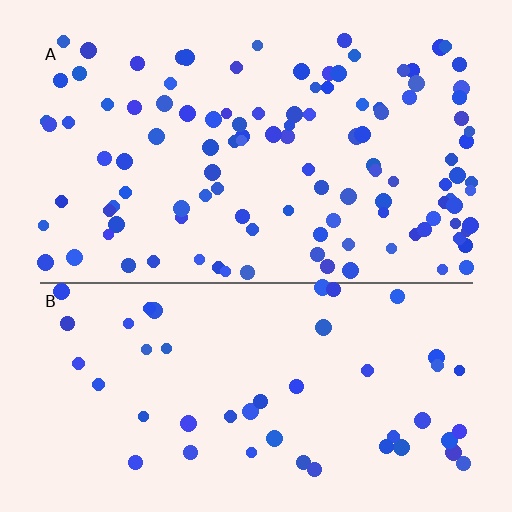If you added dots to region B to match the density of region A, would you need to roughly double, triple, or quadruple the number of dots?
Approximately double.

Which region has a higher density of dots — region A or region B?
A (the top).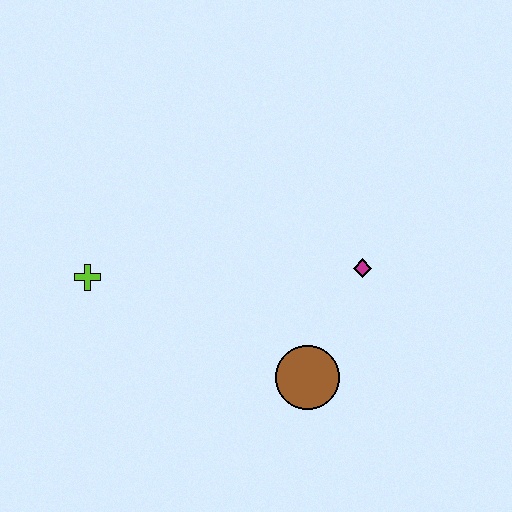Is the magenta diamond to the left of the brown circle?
No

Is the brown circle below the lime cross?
Yes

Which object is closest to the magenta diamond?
The brown circle is closest to the magenta diamond.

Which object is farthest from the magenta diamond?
The lime cross is farthest from the magenta diamond.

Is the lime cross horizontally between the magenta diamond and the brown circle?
No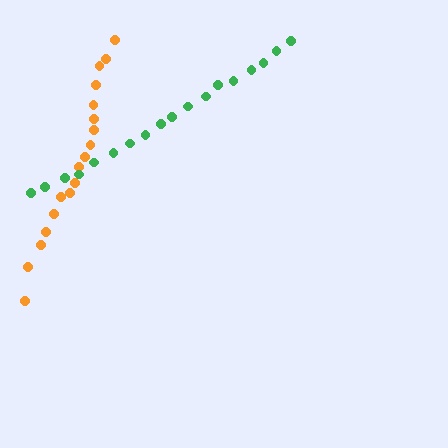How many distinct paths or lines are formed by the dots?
There are 2 distinct paths.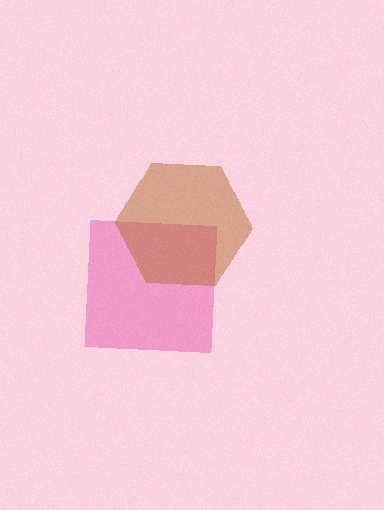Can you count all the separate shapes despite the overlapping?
Yes, there are 2 separate shapes.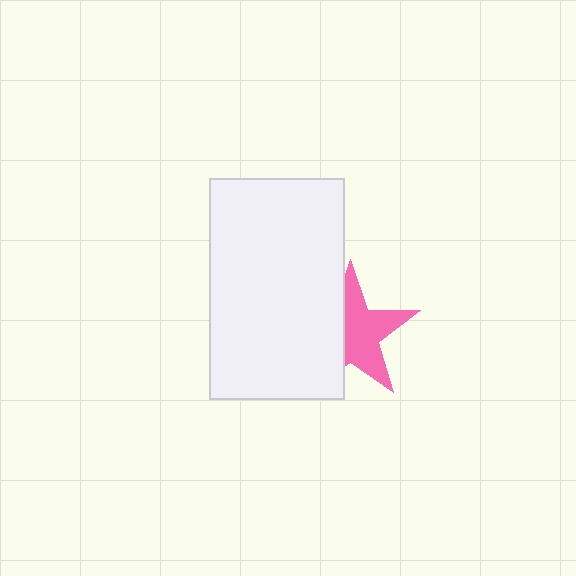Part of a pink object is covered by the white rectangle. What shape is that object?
It is a star.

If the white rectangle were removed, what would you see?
You would see the complete pink star.